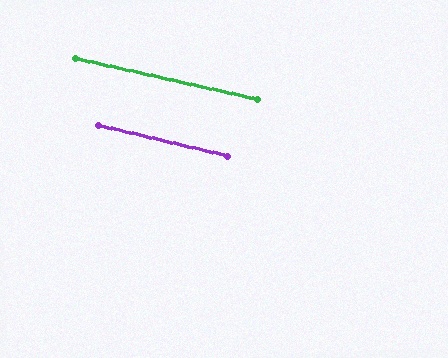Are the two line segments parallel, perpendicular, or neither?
Parallel — their directions differ by only 1.1°.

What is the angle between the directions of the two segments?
Approximately 1 degree.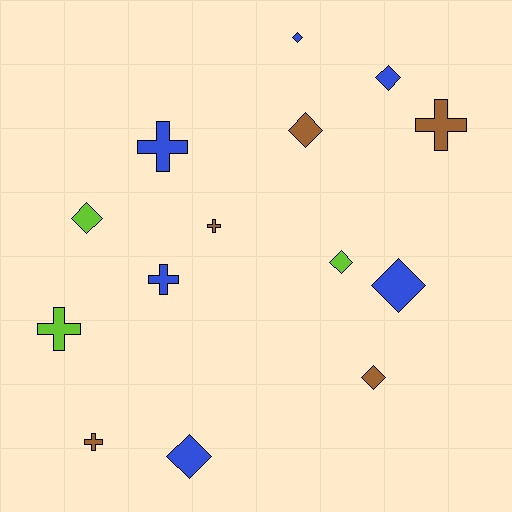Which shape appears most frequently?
Diamond, with 8 objects.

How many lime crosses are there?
There is 1 lime cross.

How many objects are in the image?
There are 14 objects.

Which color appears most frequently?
Blue, with 6 objects.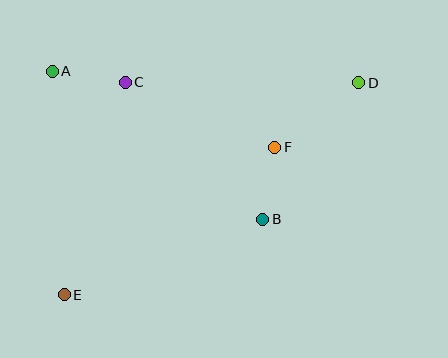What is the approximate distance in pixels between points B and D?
The distance between B and D is approximately 167 pixels.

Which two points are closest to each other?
Points B and F are closest to each other.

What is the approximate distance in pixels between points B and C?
The distance between B and C is approximately 194 pixels.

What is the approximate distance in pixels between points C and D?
The distance between C and D is approximately 233 pixels.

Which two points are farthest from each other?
Points D and E are farthest from each other.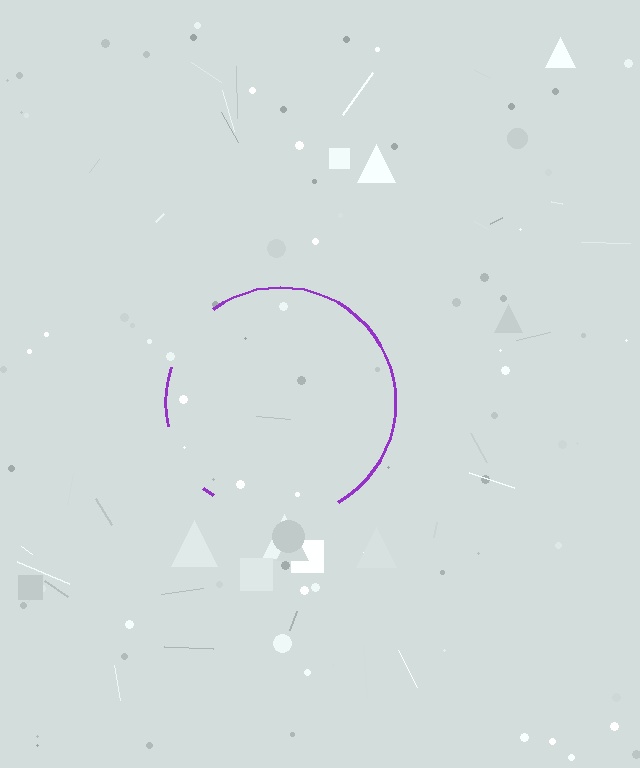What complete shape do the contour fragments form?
The contour fragments form a circle.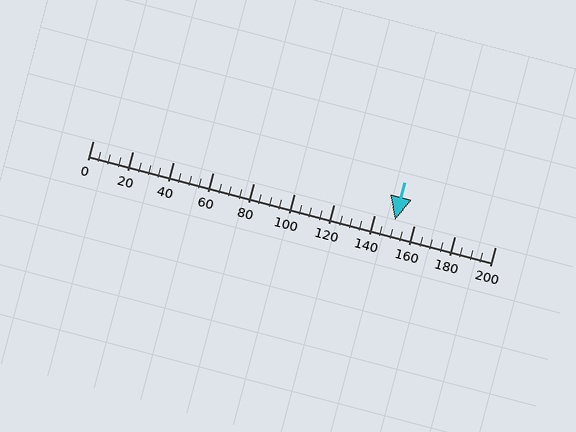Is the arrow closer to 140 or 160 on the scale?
The arrow is closer to 160.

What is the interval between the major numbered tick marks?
The major tick marks are spaced 20 units apart.